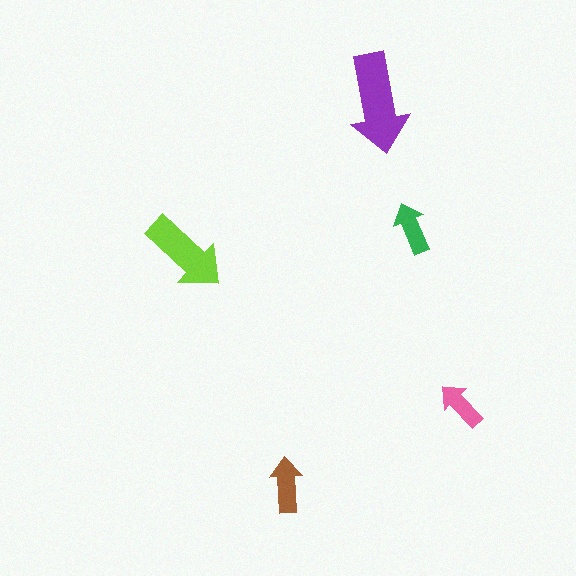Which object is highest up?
The purple arrow is topmost.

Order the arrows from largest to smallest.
the purple one, the lime one, the brown one, the green one, the pink one.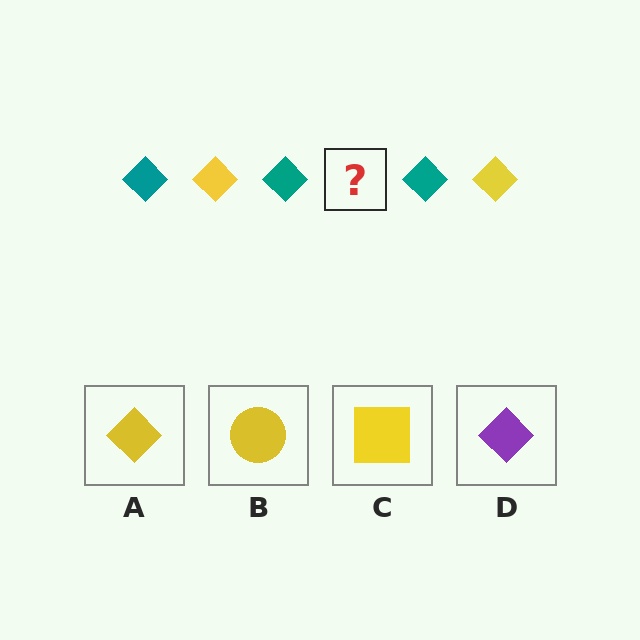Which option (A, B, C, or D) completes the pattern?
A.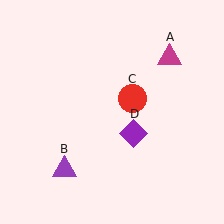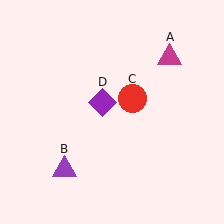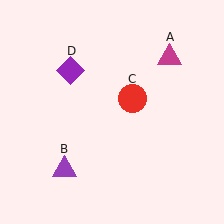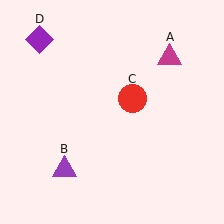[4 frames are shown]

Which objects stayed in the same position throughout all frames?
Magenta triangle (object A) and purple triangle (object B) and red circle (object C) remained stationary.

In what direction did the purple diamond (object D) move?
The purple diamond (object D) moved up and to the left.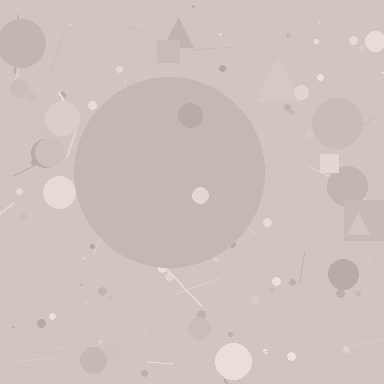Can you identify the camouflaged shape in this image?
The camouflaged shape is a circle.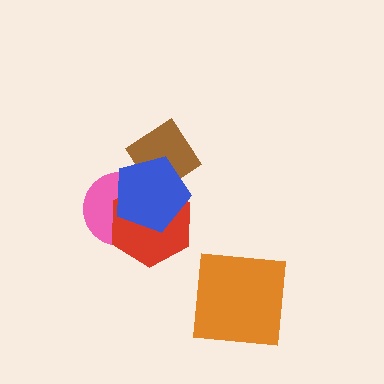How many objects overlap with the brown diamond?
1 object overlaps with the brown diamond.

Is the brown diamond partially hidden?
Yes, it is partially covered by another shape.